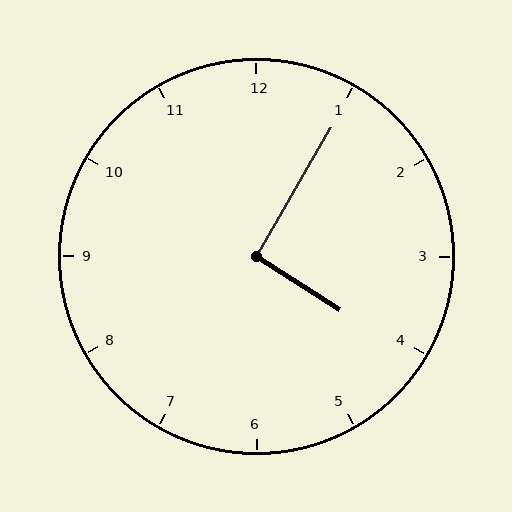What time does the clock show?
4:05.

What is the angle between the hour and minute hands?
Approximately 92 degrees.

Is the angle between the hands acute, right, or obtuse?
It is right.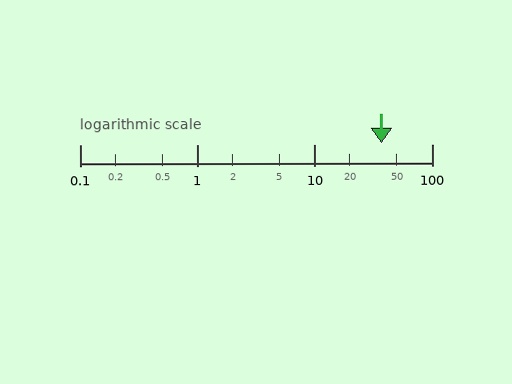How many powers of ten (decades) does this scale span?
The scale spans 3 decades, from 0.1 to 100.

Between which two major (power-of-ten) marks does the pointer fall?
The pointer is between 10 and 100.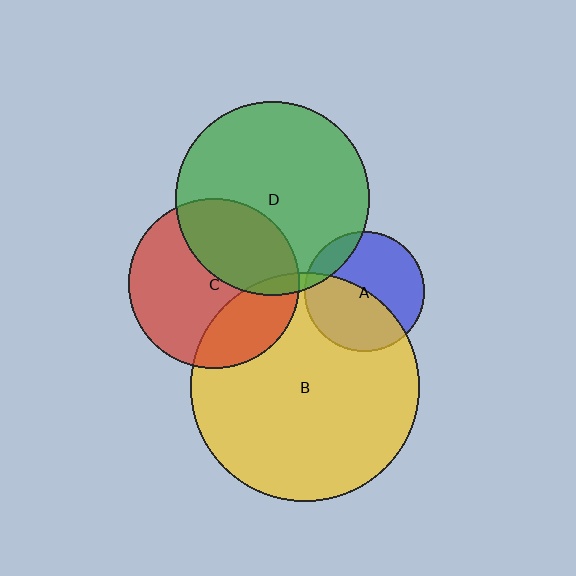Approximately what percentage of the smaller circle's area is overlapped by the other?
Approximately 15%.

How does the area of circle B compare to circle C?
Approximately 1.8 times.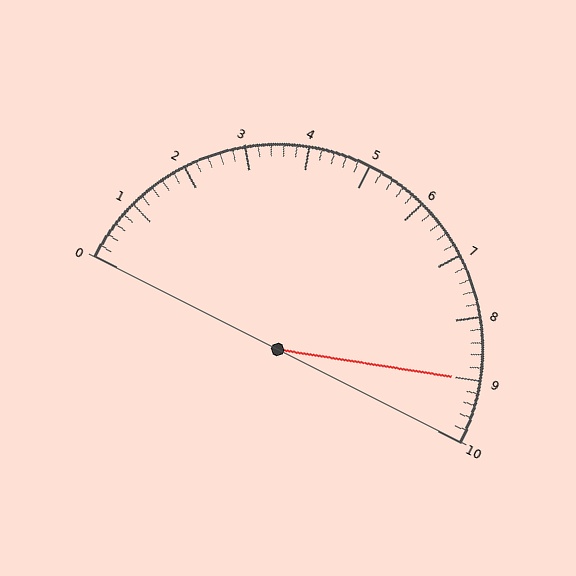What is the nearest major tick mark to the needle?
The nearest major tick mark is 9.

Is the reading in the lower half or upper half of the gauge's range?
The reading is in the upper half of the range (0 to 10).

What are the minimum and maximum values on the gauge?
The gauge ranges from 0 to 10.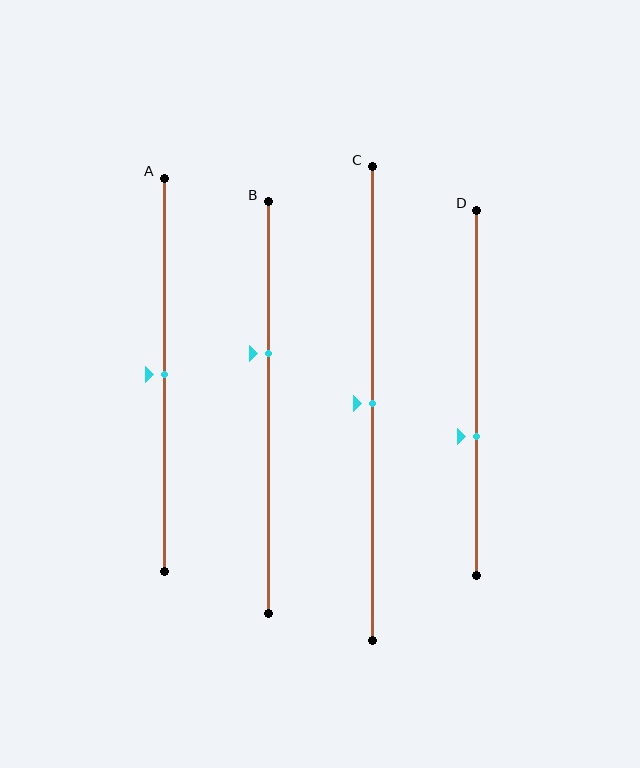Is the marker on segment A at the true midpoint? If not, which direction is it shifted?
Yes, the marker on segment A is at the true midpoint.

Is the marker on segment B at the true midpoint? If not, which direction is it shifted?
No, the marker on segment B is shifted upward by about 13% of the segment length.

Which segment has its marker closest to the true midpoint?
Segment A has its marker closest to the true midpoint.